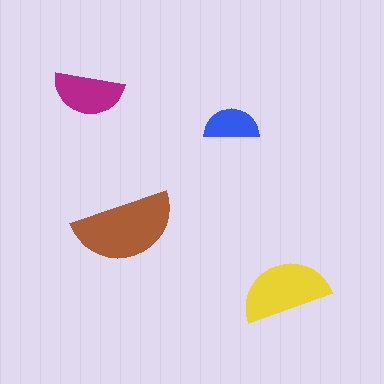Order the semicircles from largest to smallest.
the brown one, the yellow one, the magenta one, the blue one.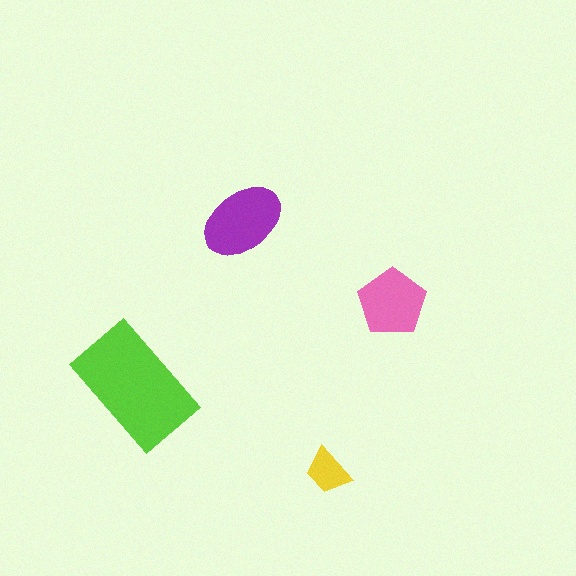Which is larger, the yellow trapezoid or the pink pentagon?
The pink pentagon.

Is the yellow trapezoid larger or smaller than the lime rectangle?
Smaller.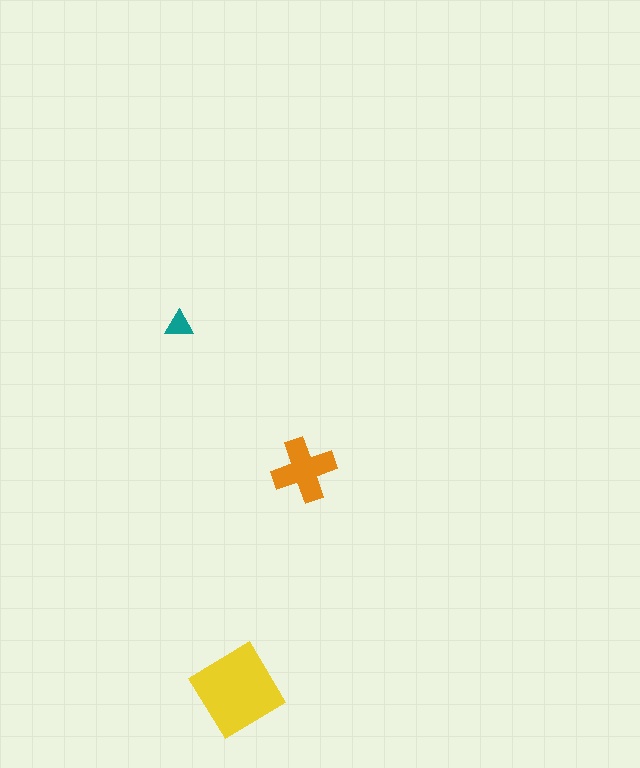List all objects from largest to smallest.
The yellow diamond, the orange cross, the teal triangle.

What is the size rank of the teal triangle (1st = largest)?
3rd.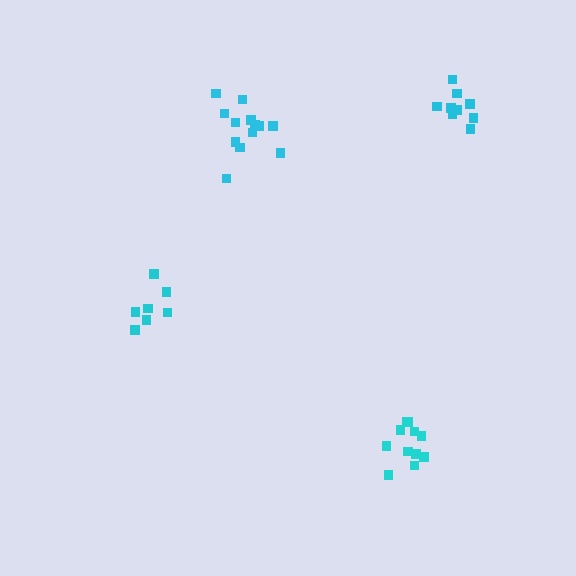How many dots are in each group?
Group 1: 7 dots, Group 2: 13 dots, Group 3: 11 dots, Group 4: 9 dots (40 total).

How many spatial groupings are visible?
There are 4 spatial groupings.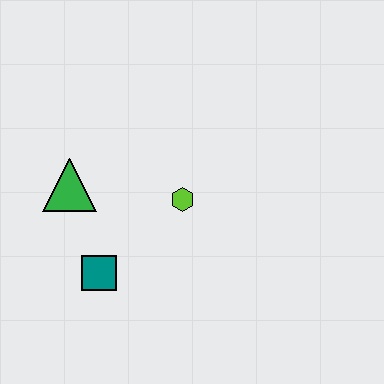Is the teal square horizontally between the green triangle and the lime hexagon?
Yes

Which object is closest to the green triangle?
The teal square is closest to the green triangle.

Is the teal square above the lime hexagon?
No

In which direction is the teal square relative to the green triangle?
The teal square is below the green triangle.